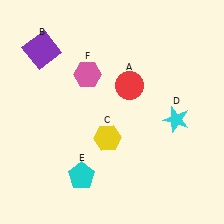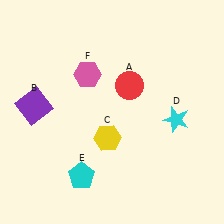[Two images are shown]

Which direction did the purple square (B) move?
The purple square (B) moved down.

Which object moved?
The purple square (B) moved down.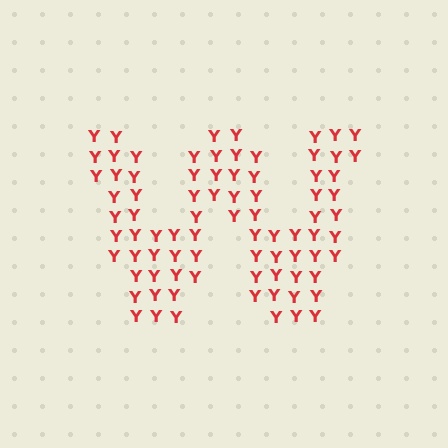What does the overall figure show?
The overall figure shows the letter W.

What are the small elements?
The small elements are letter Y's.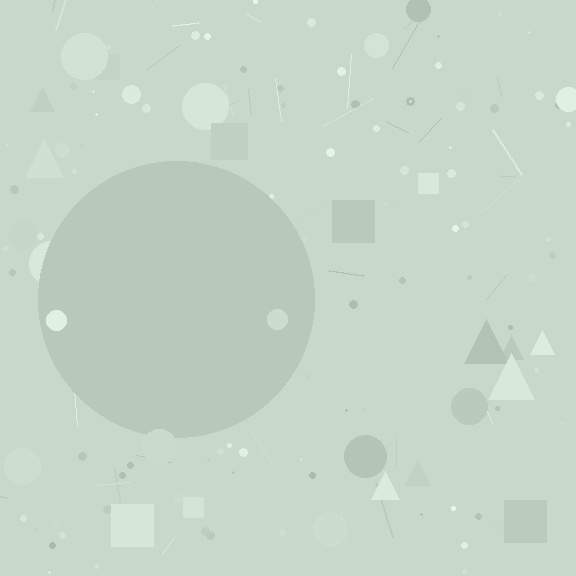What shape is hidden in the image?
A circle is hidden in the image.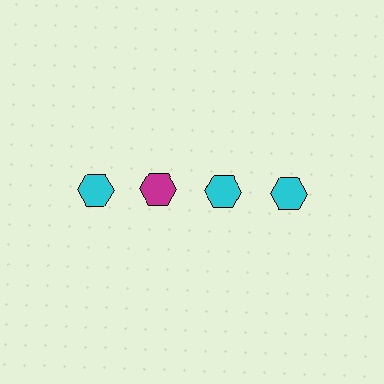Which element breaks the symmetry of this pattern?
The magenta hexagon in the top row, second from left column breaks the symmetry. All other shapes are cyan hexagons.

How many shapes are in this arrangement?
There are 4 shapes arranged in a grid pattern.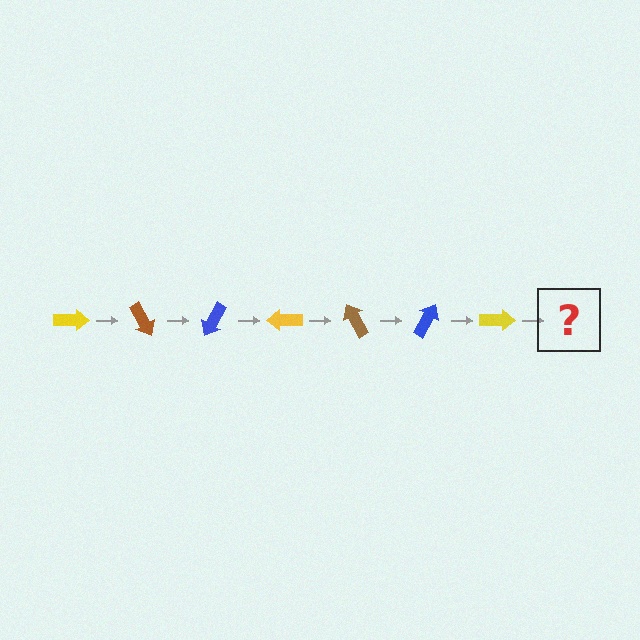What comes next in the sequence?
The next element should be a brown arrow, rotated 420 degrees from the start.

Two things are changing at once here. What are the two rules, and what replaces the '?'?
The two rules are that it rotates 60 degrees each step and the color cycles through yellow, brown, and blue. The '?' should be a brown arrow, rotated 420 degrees from the start.